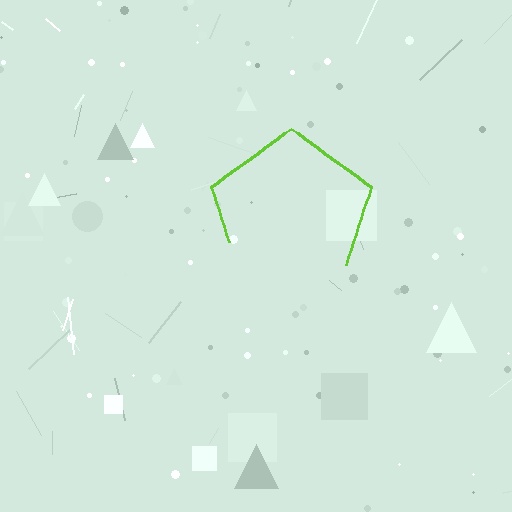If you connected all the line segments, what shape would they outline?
They would outline a pentagon.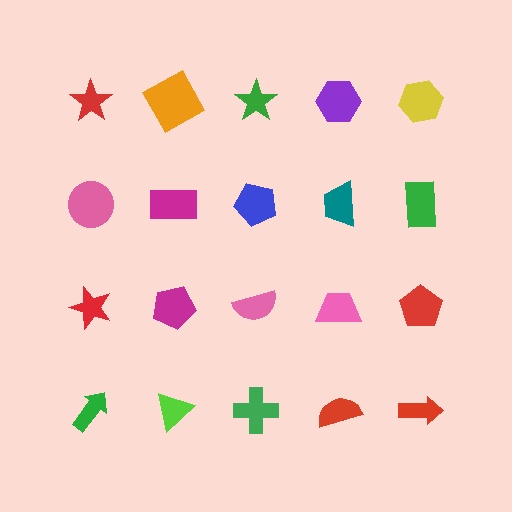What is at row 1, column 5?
A yellow hexagon.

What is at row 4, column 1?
A green arrow.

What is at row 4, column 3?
A green cross.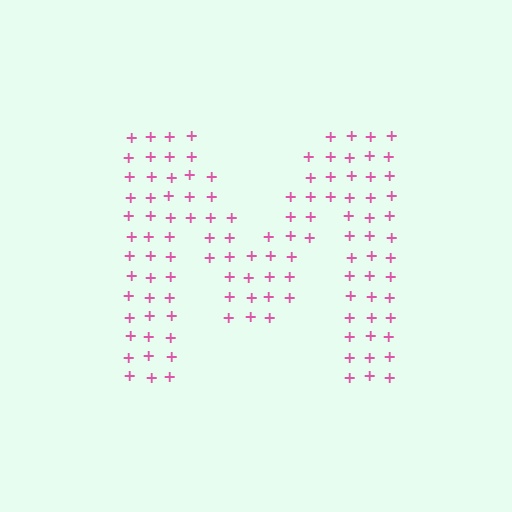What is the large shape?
The large shape is the letter M.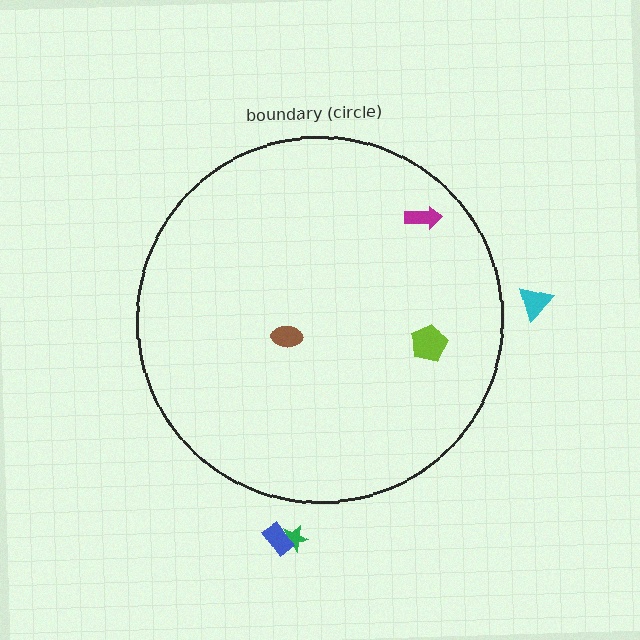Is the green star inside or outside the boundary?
Outside.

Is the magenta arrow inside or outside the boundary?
Inside.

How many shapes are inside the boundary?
3 inside, 3 outside.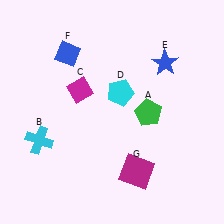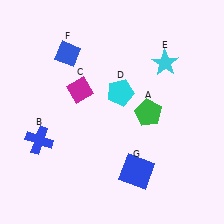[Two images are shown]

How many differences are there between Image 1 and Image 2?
There are 3 differences between the two images.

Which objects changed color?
B changed from cyan to blue. E changed from blue to cyan. G changed from magenta to blue.